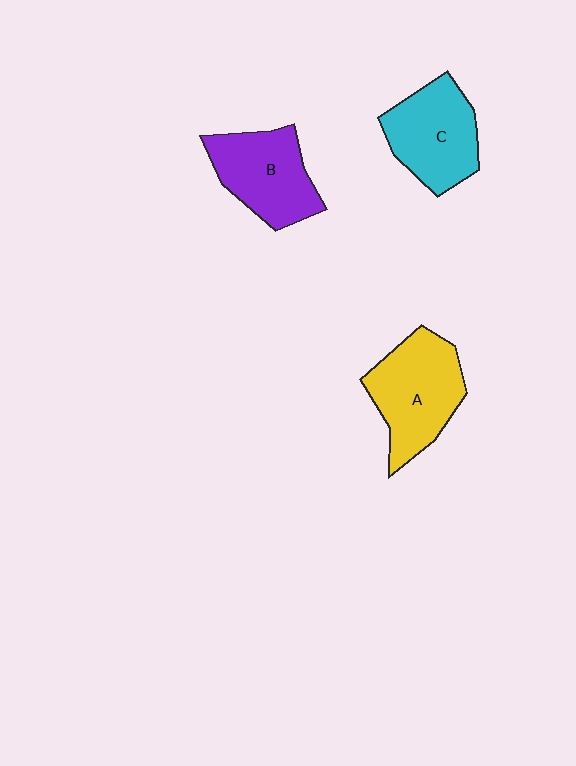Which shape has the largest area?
Shape A (yellow).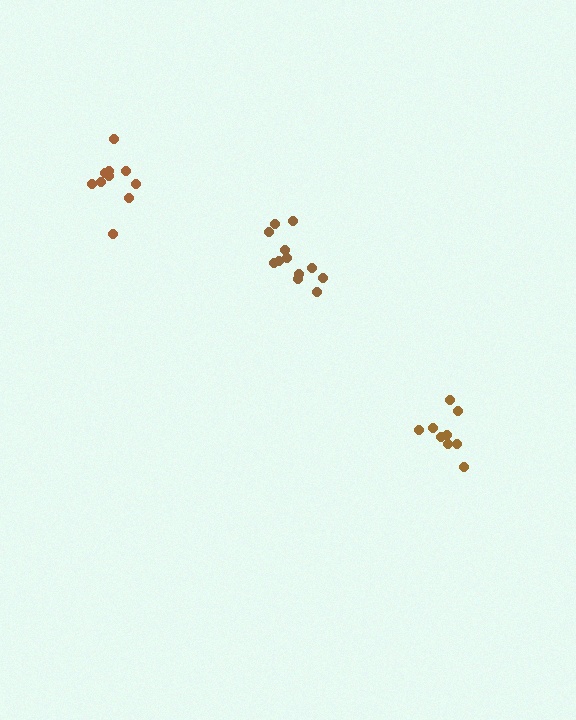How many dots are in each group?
Group 1: 9 dots, Group 2: 10 dots, Group 3: 12 dots (31 total).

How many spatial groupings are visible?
There are 3 spatial groupings.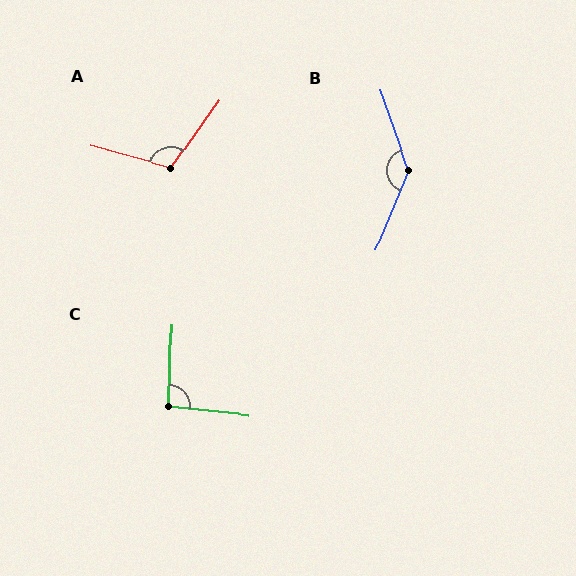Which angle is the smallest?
C, at approximately 94 degrees.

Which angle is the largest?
B, at approximately 138 degrees.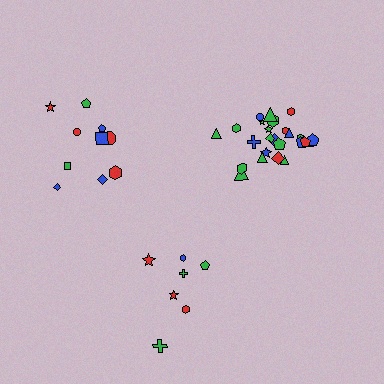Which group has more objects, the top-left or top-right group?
The top-right group.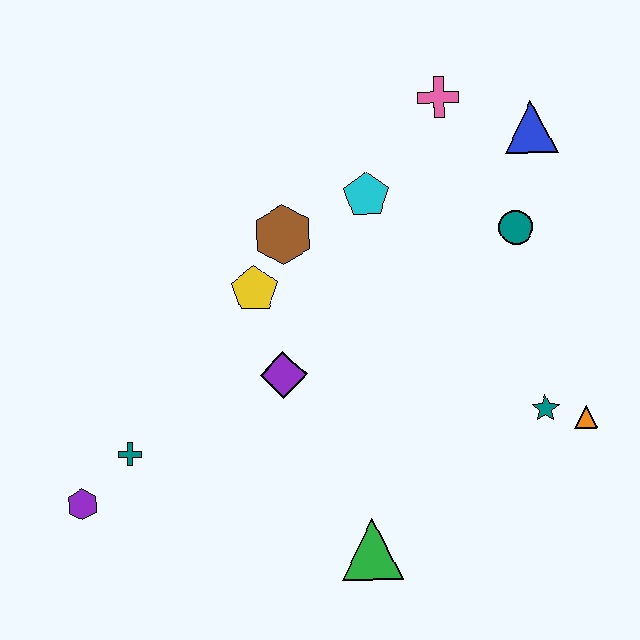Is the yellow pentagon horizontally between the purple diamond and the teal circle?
No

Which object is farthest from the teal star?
The purple hexagon is farthest from the teal star.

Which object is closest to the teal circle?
The blue triangle is closest to the teal circle.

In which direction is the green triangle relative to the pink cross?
The green triangle is below the pink cross.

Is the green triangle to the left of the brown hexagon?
No